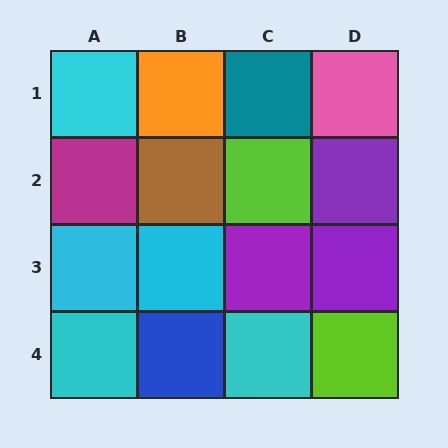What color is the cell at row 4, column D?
Lime.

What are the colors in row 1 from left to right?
Cyan, orange, teal, pink.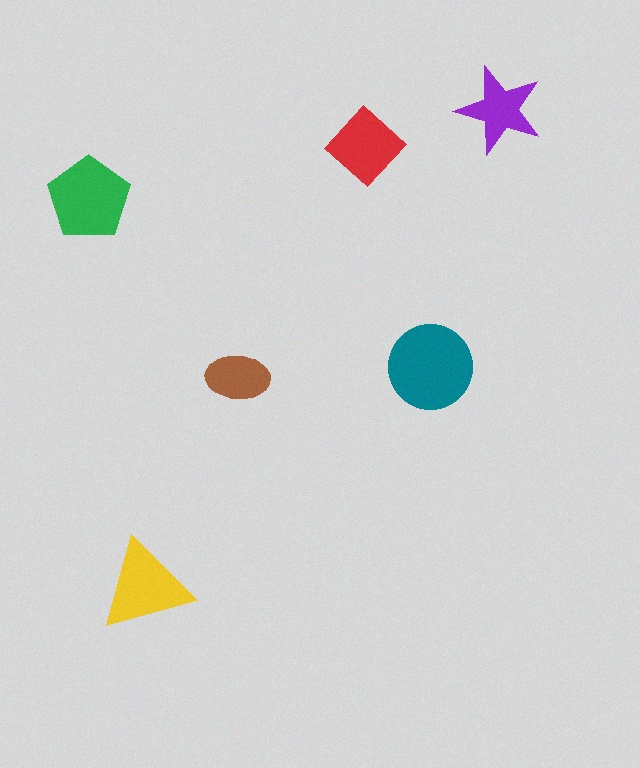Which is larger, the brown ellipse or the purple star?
The purple star.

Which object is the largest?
The teal circle.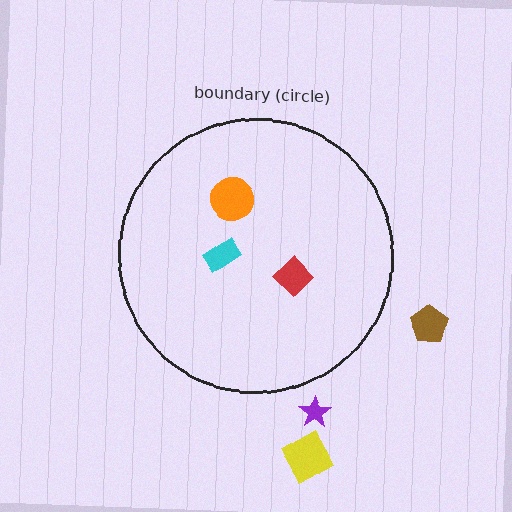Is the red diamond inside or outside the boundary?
Inside.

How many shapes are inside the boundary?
3 inside, 3 outside.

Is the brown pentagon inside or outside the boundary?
Outside.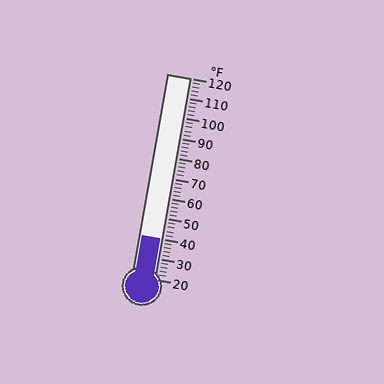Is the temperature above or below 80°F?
The temperature is below 80°F.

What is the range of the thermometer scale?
The thermometer scale ranges from 20°F to 120°F.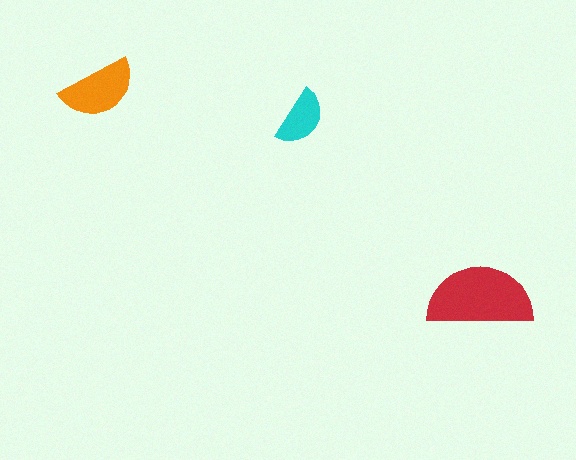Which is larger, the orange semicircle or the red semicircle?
The red one.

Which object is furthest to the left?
The orange semicircle is leftmost.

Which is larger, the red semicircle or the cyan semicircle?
The red one.